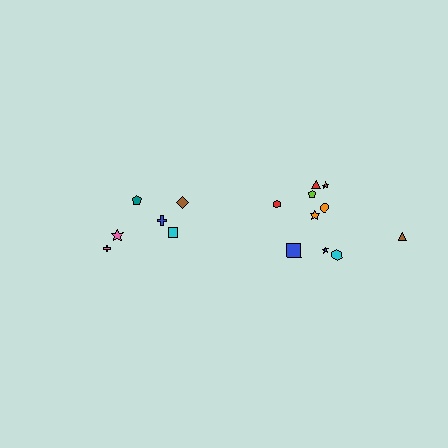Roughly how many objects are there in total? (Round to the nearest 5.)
Roughly 15 objects in total.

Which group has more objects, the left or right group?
The right group.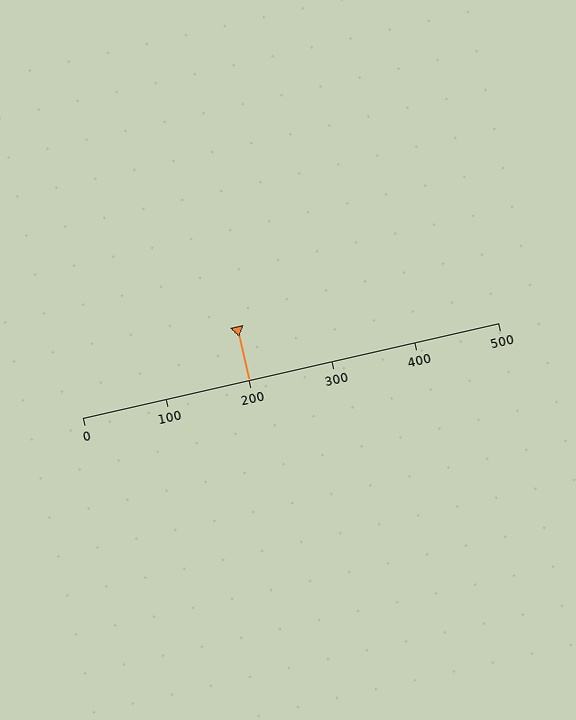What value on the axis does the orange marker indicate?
The marker indicates approximately 200.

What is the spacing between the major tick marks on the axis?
The major ticks are spaced 100 apart.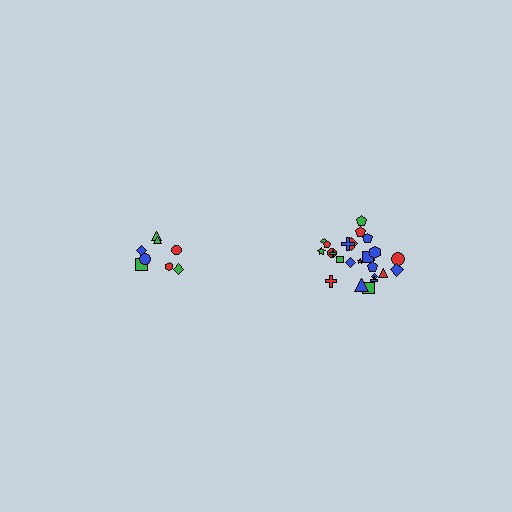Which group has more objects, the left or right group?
The right group.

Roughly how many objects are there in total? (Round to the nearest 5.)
Roughly 35 objects in total.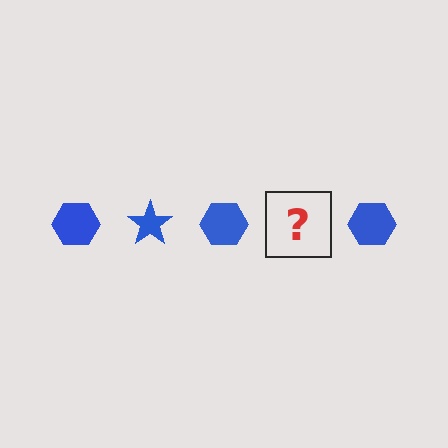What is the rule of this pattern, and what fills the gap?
The rule is that the pattern cycles through hexagon, star shapes in blue. The gap should be filled with a blue star.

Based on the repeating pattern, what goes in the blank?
The blank should be a blue star.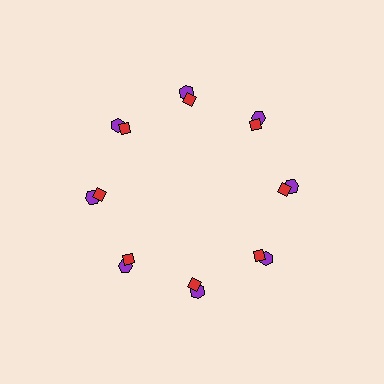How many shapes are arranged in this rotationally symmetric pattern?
There are 16 shapes, arranged in 8 groups of 2.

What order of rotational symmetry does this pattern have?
This pattern has 8-fold rotational symmetry.